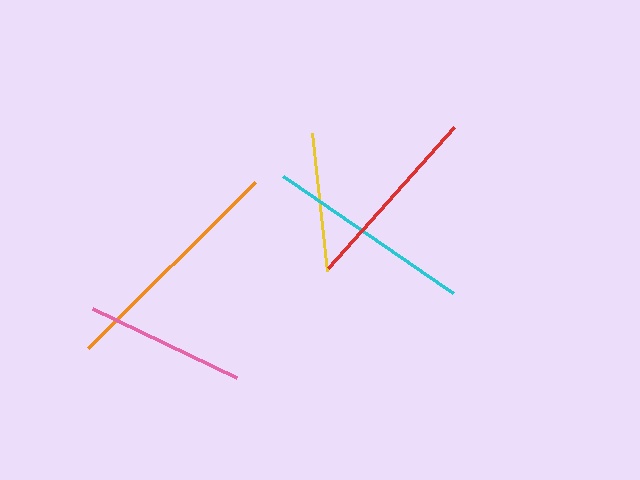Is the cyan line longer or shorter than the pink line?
The cyan line is longer than the pink line.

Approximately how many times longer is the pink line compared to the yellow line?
The pink line is approximately 1.2 times the length of the yellow line.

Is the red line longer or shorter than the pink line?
The red line is longer than the pink line.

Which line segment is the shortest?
The yellow line is the shortest at approximately 138 pixels.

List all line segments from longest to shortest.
From longest to shortest: orange, cyan, red, pink, yellow.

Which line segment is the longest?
The orange line is the longest at approximately 236 pixels.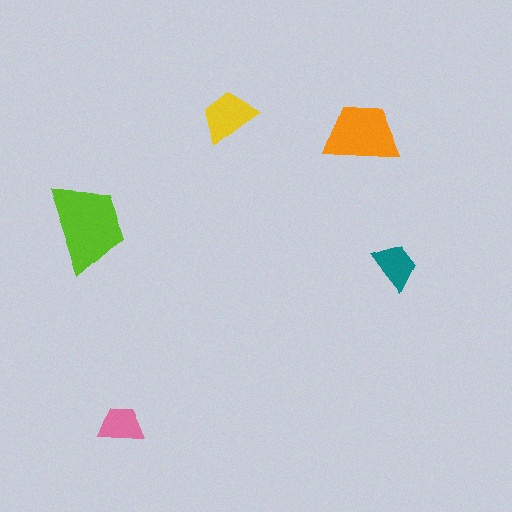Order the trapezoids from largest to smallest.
the lime one, the orange one, the yellow one, the teal one, the pink one.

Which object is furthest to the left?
The lime trapezoid is leftmost.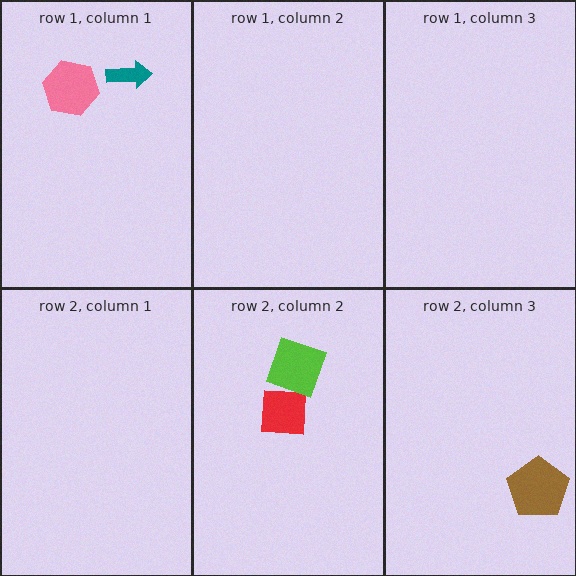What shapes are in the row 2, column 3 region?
The brown pentagon.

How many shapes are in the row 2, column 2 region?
2.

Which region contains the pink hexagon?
The row 1, column 1 region.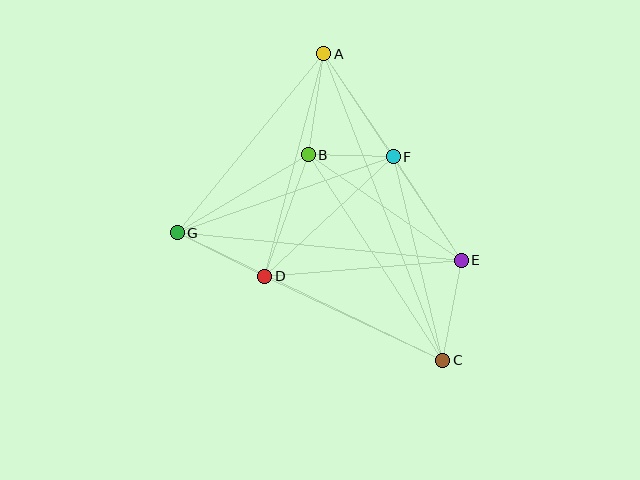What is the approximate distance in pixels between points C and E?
The distance between C and E is approximately 102 pixels.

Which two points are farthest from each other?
Points A and C are farthest from each other.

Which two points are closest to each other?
Points B and F are closest to each other.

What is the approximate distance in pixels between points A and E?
The distance between A and E is approximately 248 pixels.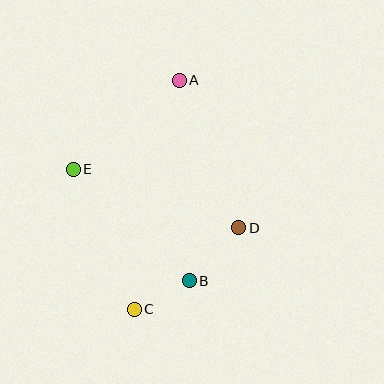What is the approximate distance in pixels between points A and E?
The distance between A and E is approximately 138 pixels.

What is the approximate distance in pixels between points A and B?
The distance between A and B is approximately 201 pixels.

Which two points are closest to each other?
Points B and C are closest to each other.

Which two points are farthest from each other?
Points A and C are farthest from each other.